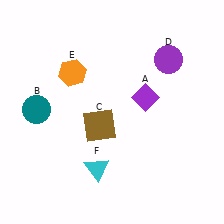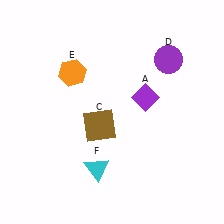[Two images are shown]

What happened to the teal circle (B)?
The teal circle (B) was removed in Image 2. It was in the top-left area of Image 1.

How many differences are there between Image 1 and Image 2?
There is 1 difference between the two images.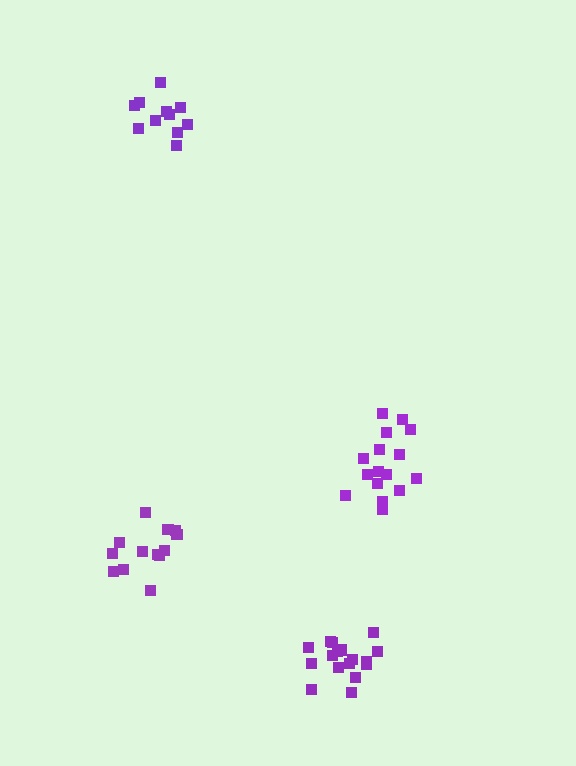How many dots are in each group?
Group 1: 11 dots, Group 2: 17 dots, Group 3: 13 dots, Group 4: 16 dots (57 total).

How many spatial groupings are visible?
There are 4 spatial groupings.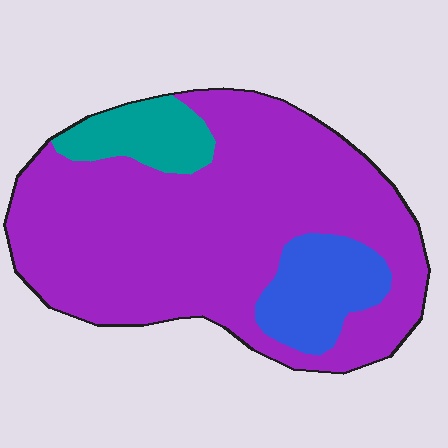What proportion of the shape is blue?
Blue takes up about one eighth (1/8) of the shape.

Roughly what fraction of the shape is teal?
Teal takes up about one tenth (1/10) of the shape.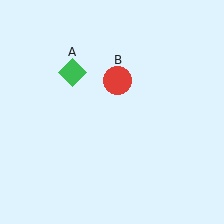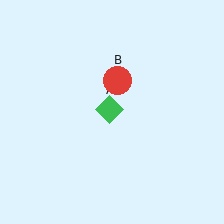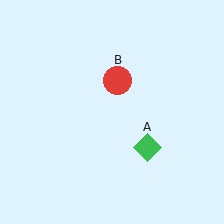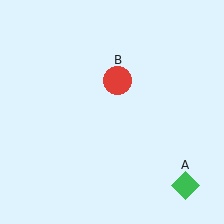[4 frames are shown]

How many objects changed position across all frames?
1 object changed position: green diamond (object A).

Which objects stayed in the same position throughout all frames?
Red circle (object B) remained stationary.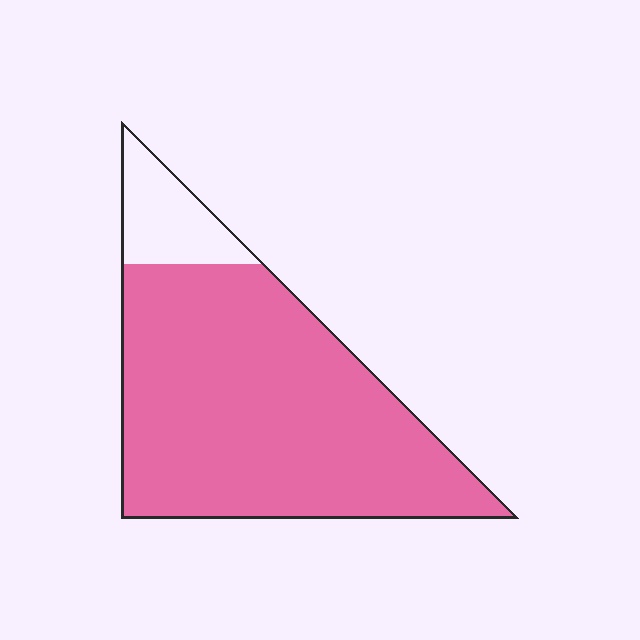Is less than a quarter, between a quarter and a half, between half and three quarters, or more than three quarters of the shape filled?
More than three quarters.